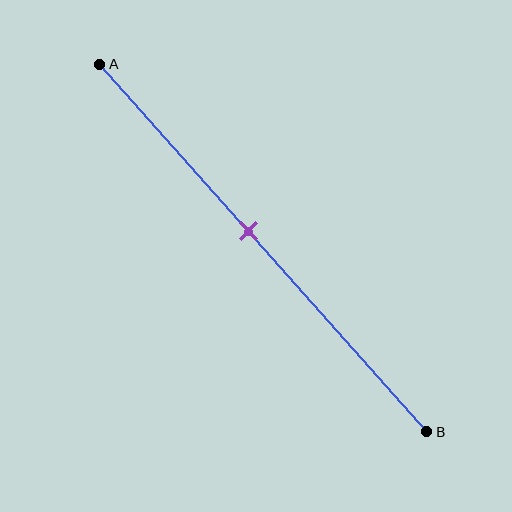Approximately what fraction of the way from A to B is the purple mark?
The purple mark is approximately 45% of the way from A to B.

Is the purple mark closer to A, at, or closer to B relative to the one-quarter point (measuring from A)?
The purple mark is closer to point B than the one-quarter point of segment AB.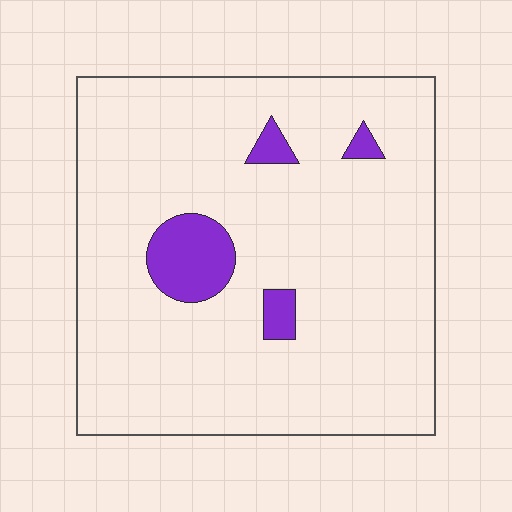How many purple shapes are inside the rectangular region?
4.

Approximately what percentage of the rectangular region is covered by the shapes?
Approximately 10%.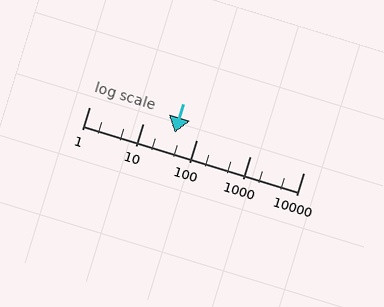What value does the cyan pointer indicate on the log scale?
The pointer indicates approximately 40.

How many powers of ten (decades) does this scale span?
The scale spans 4 decades, from 1 to 10000.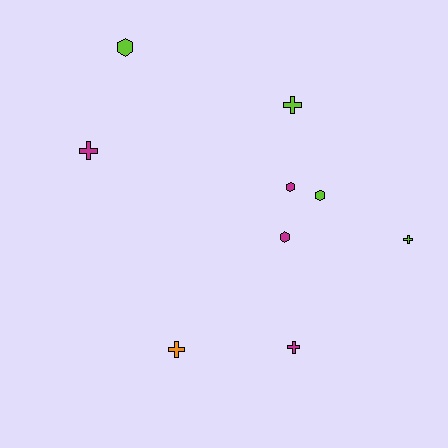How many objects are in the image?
There are 9 objects.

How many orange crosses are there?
There is 1 orange cross.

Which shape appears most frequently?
Cross, with 5 objects.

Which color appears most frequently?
Lime, with 4 objects.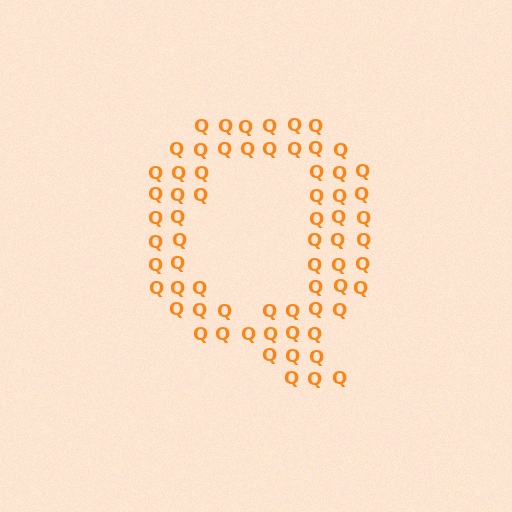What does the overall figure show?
The overall figure shows the letter Q.